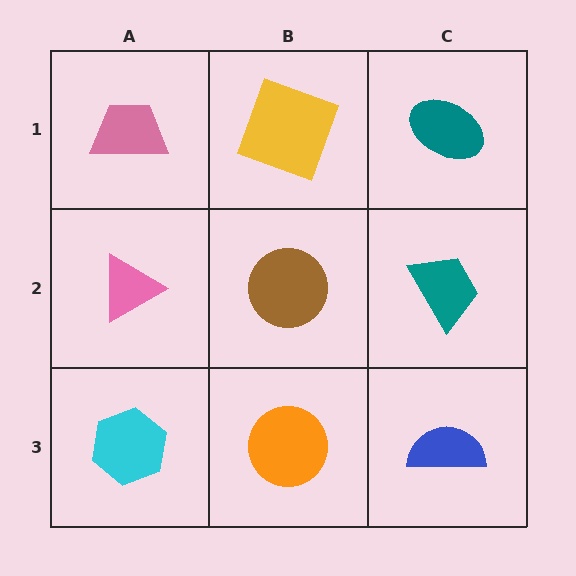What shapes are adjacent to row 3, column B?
A brown circle (row 2, column B), a cyan hexagon (row 3, column A), a blue semicircle (row 3, column C).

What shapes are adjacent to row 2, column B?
A yellow square (row 1, column B), an orange circle (row 3, column B), a pink triangle (row 2, column A), a teal trapezoid (row 2, column C).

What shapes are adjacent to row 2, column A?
A pink trapezoid (row 1, column A), a cyan hexagon (row 3, column A), a brown circle (row 2, column B).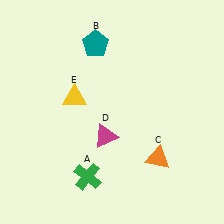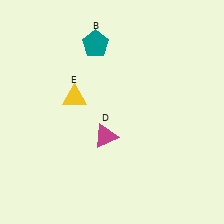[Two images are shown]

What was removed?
The green cross (A), the orange triangle (C) were removed in Image 2.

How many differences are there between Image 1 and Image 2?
There are 2 differences between the two images.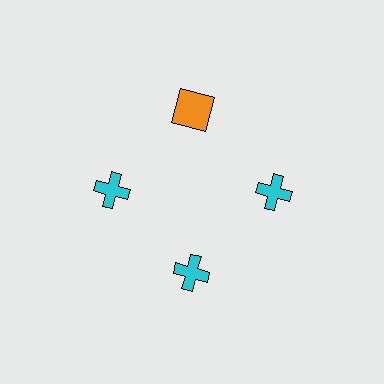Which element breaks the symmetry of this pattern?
The orange square at roughly the 12 o'clock position breaks the symmetry. All other shapes are cyan crosses.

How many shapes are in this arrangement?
There are 4 shapes arranged in a ring pattern.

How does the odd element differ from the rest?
It differs in both color (orange instead of cyan) and shape (square instead of cross).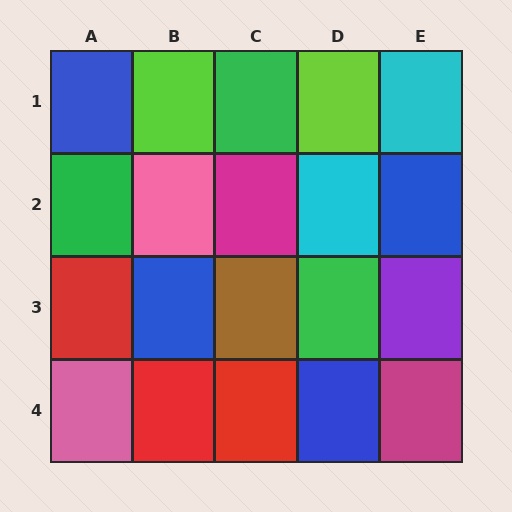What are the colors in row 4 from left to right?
Pink, red, red, blue, magenta.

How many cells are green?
3 cells are green.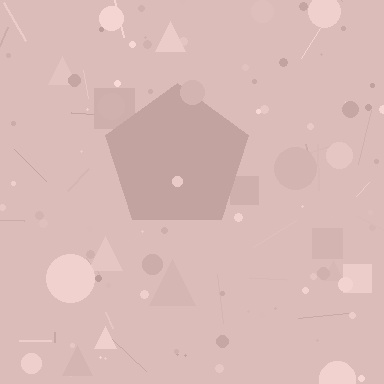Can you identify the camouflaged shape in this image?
The camouflaged shape is a pentagon.